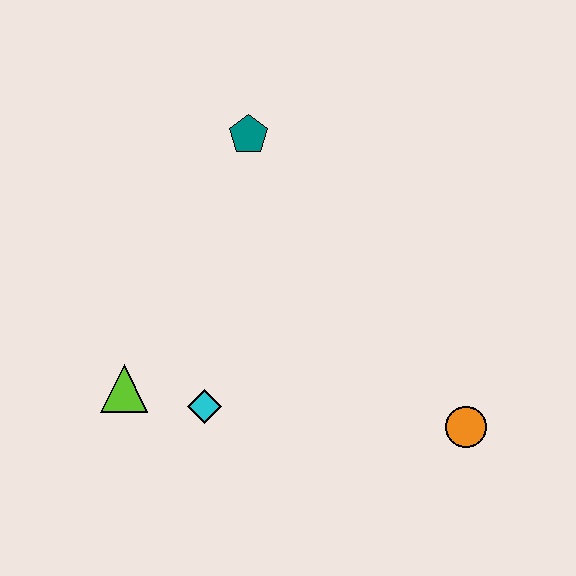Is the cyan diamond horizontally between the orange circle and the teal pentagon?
No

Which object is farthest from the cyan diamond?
The teal pentagon is farthest from the cyan diamond.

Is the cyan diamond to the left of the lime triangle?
No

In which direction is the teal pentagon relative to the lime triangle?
The teal pentagon is above the lime triangle.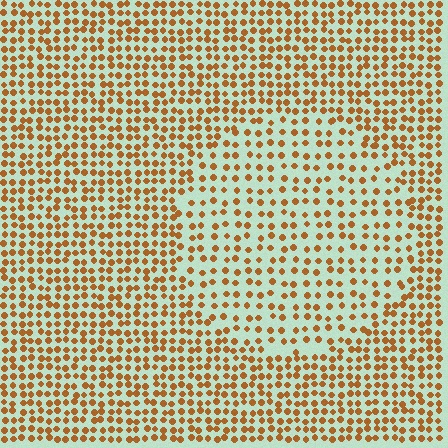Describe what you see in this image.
The image contains small brown elements arranged at two different densities. A circle-shaped region is visible where the elements are less densely packed than the surrounding area.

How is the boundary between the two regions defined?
The boundary is defined by a change in element density (approximately 1.7x ratio). All elements are the same color, size, and shape.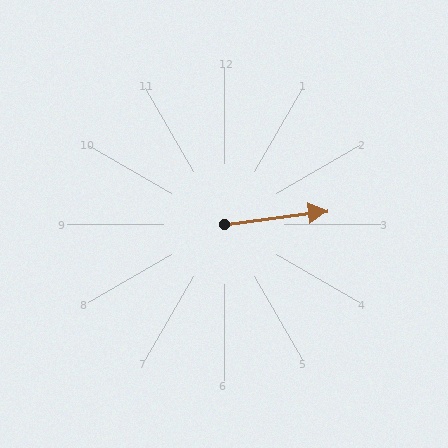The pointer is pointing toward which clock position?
Roughly 3 o'clock.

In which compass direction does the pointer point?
East.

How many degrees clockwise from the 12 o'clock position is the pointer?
Approximately 82 degrees.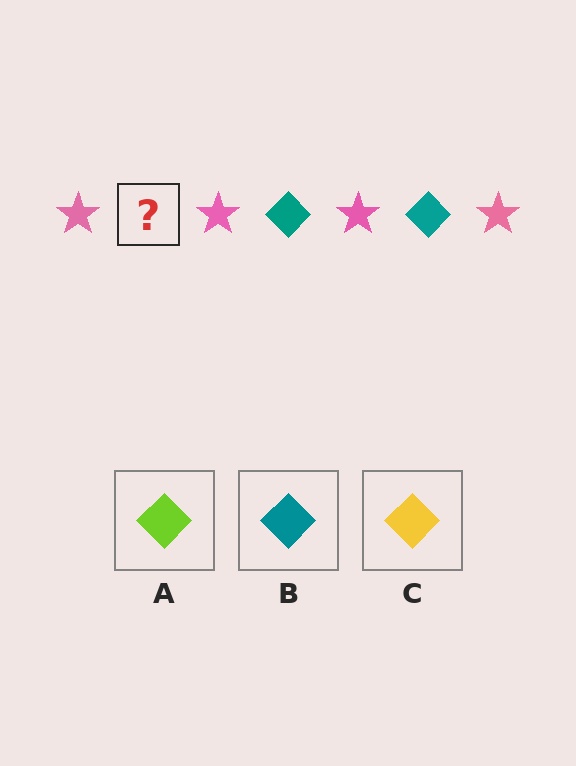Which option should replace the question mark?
Option B.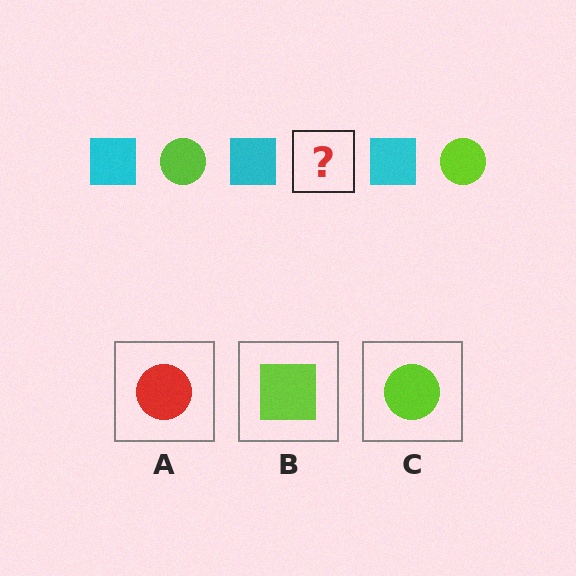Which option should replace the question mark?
Option C.